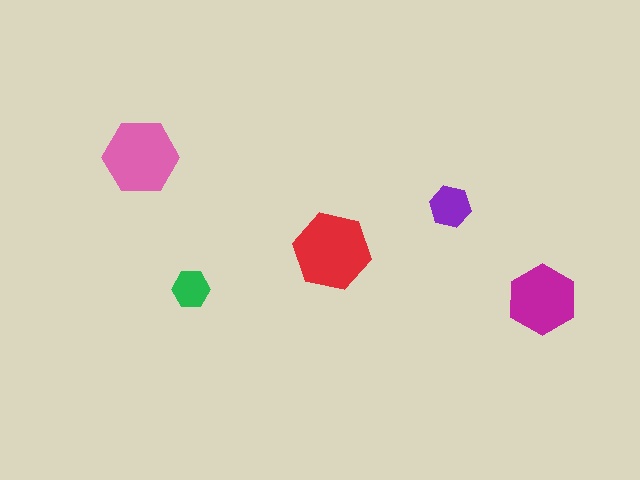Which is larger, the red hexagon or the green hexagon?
The red one.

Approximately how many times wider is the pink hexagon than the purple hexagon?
About 2 times wider.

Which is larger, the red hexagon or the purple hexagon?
The red one.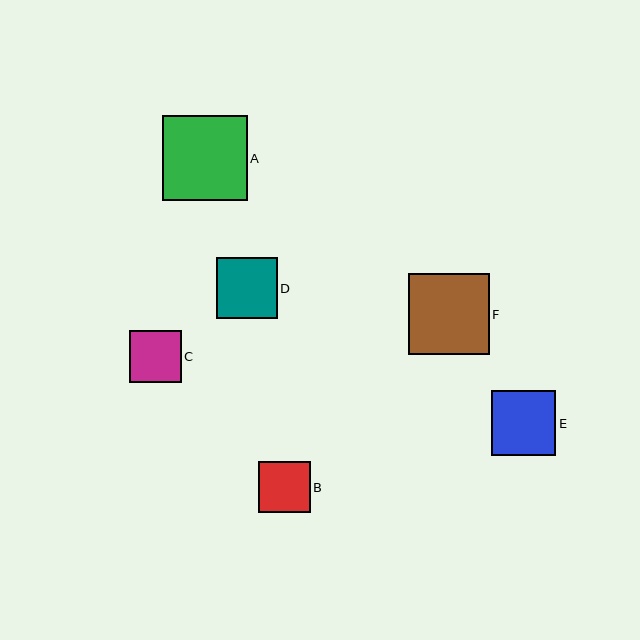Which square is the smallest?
Square C is the smallest with a size of approximately 52 pixels.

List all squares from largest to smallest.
From largest to smallest: A, F, E, D, B, C.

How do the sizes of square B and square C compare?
Square B and square C are approximately the same size.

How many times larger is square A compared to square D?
Square A is approximately 1.4 times the size of square D.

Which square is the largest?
Square A is the largest with a size of approximately 85 pixels.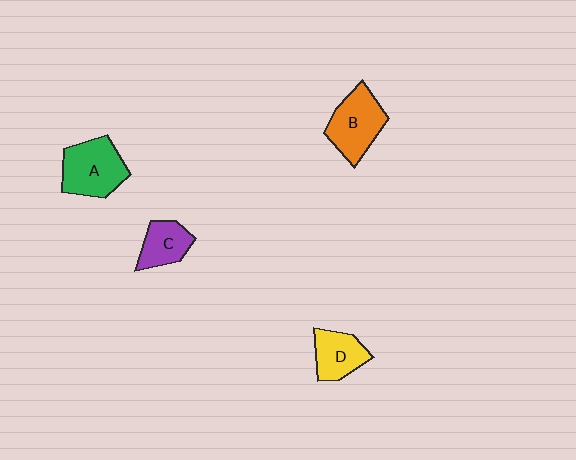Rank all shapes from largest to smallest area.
From largest to smallest: A (green), B (orange), D (yellow), C (purple).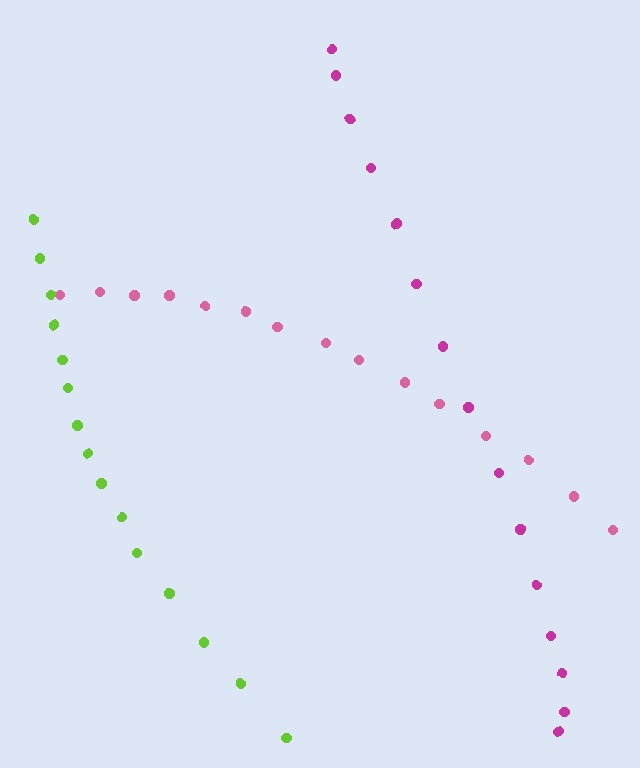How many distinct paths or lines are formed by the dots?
There are 3 distinct paths.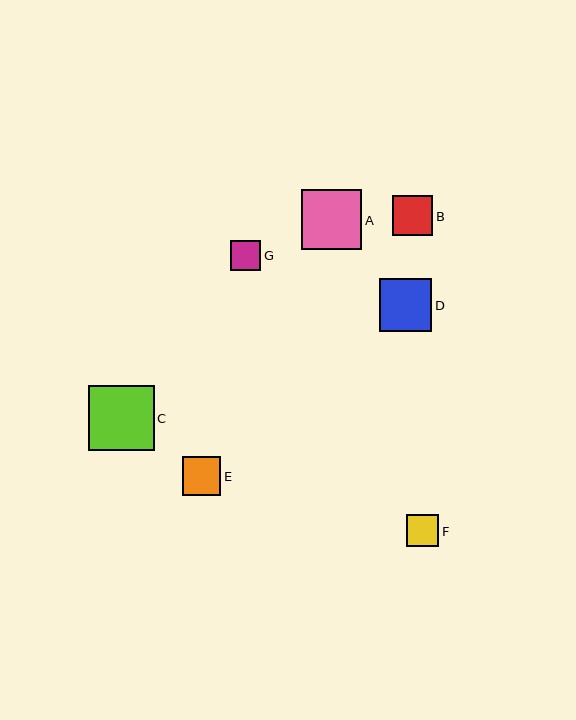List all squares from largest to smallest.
From largest to smallest: C, A, D, B, E, F, G.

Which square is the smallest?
Square G is the smallest with a size of approximately 30 pixels.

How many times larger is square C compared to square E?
Square C is approximately 1.7 times the size of square E.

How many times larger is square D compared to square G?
Square D is approximately 1.7 times the size of square G.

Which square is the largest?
Square C is the largest with a size of approximately 66 pixels.